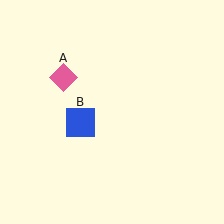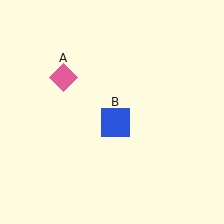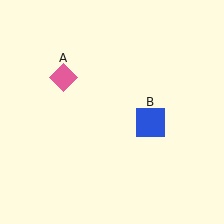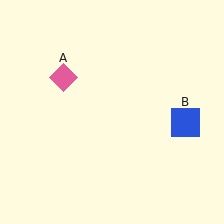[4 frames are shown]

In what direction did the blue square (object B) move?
The blue square (object B) moved right.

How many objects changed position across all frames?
1 object changed position: blue square (object B).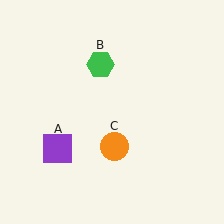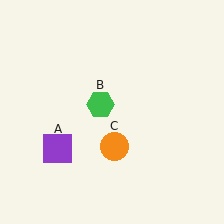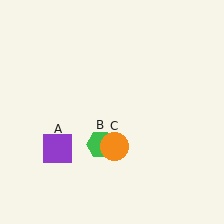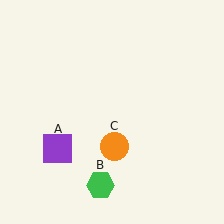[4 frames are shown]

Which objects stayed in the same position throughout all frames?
Purple square (object A) and orange circle (object C) remained stationary.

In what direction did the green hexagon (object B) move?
The green hexagon (object B) moved down.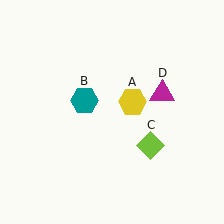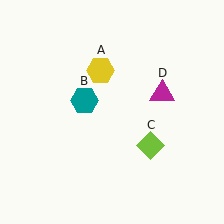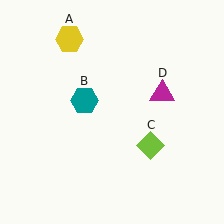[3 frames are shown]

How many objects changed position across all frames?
1 object changed position: yellow hexagon (object A).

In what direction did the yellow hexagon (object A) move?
The yellow hexagon (object A) moved up and to the left.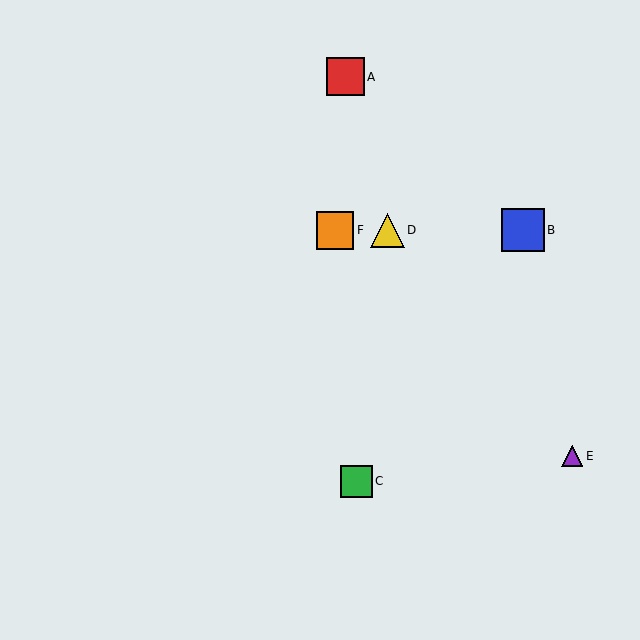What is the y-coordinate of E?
Object E is at y≈456.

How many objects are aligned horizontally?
3 objects (B, D, F) are aligned horizontally.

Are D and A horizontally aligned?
No, D is at y≈230 and A is at y≈77.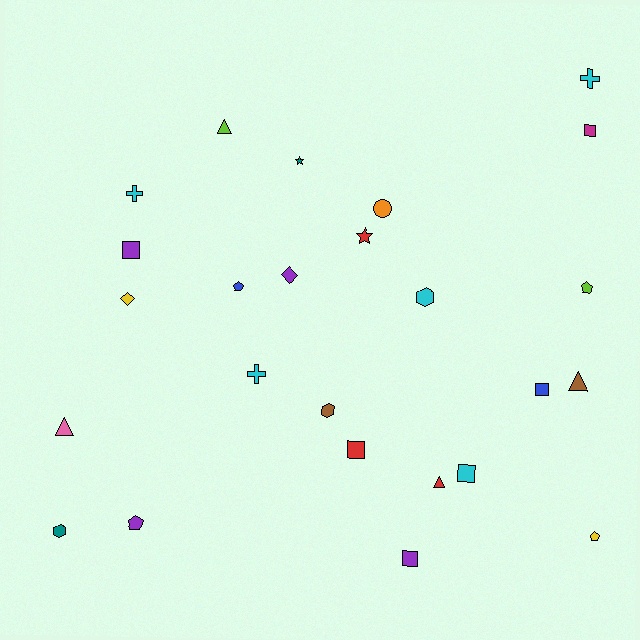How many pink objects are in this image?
There is 1 pink object.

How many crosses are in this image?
There are 3 crosses.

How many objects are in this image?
There are 25 objects.